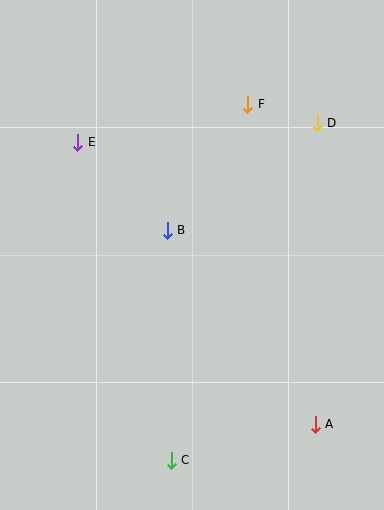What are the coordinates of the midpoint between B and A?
The midpoint between B and A is at (241, 327).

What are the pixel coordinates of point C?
Point C is at (171, 460).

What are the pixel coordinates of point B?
Point B is at (167, 230).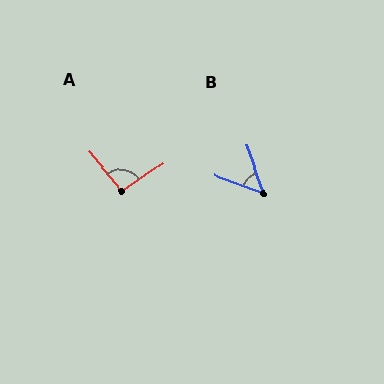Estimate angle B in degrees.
Approximately 50 degrees.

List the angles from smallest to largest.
B (50°), A (95°).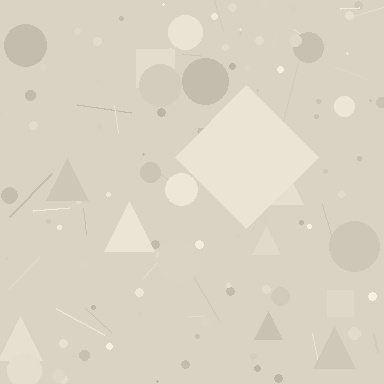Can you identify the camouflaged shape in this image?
The camouflaged shape is a diamond.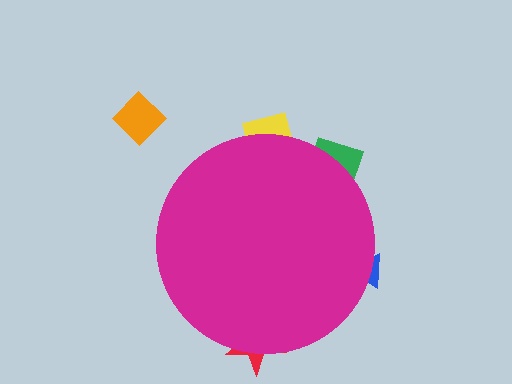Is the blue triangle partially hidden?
Yes, the blue triangle is partially hidden behind the magenta circle.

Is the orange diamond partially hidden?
No, the orange diamond is fully visible.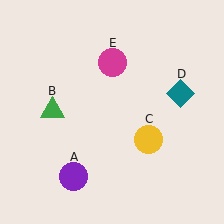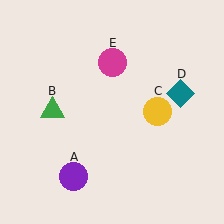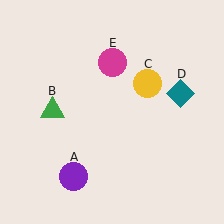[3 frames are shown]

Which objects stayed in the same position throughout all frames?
Purple circle (object A) and green triangle (object B) and teal diamond (object D) and magenta circle (object E) remained stationary.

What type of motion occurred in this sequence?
The yellow circle (object C) rotated counterclockwise around the center of the scene.